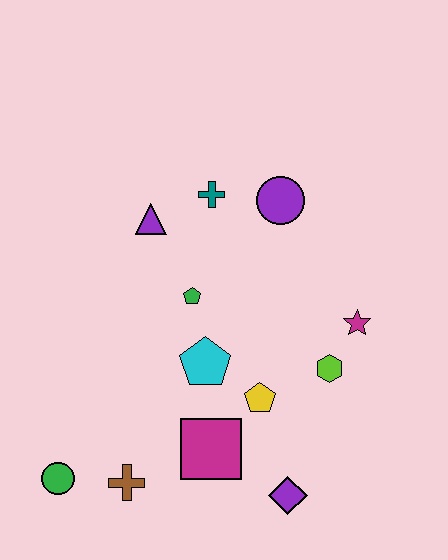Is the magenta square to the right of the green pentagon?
Yes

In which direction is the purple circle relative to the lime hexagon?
The purple circle is above the lime hexagon.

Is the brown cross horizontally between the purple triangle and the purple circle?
No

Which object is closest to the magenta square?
The yellow pentagon is closest to the magenta square.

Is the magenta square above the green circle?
Yes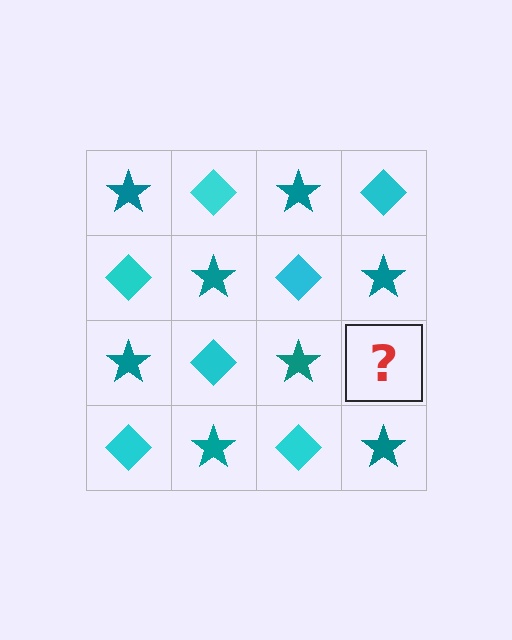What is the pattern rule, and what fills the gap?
The rule is that it alternates teal star and cyan diamond in a checkerboard pattern. The gap should be filled with a cyan diamond.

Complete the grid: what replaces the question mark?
The question mark should be replaced with a cyan diamond.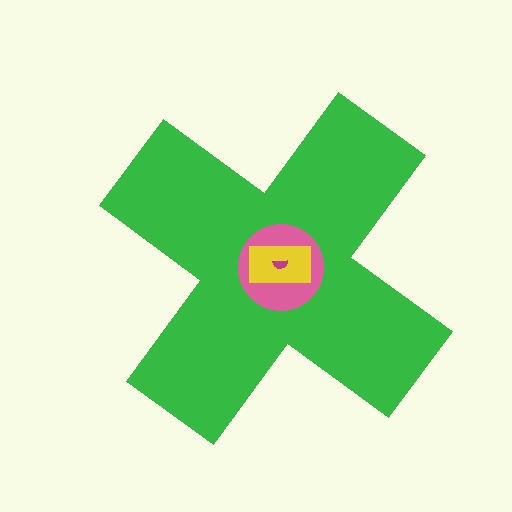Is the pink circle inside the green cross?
Yes.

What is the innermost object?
The magenta semicircle.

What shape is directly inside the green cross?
The pink circle.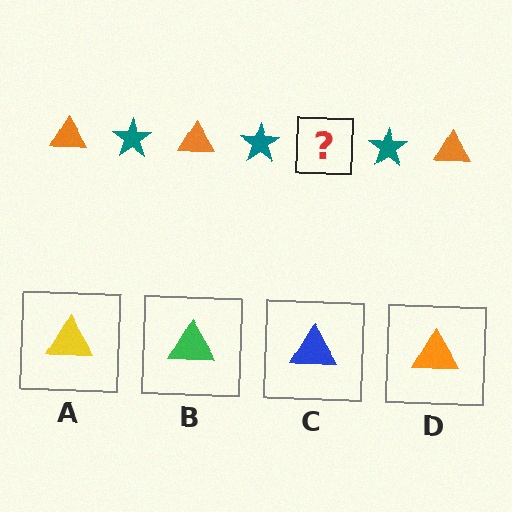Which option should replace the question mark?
Option D.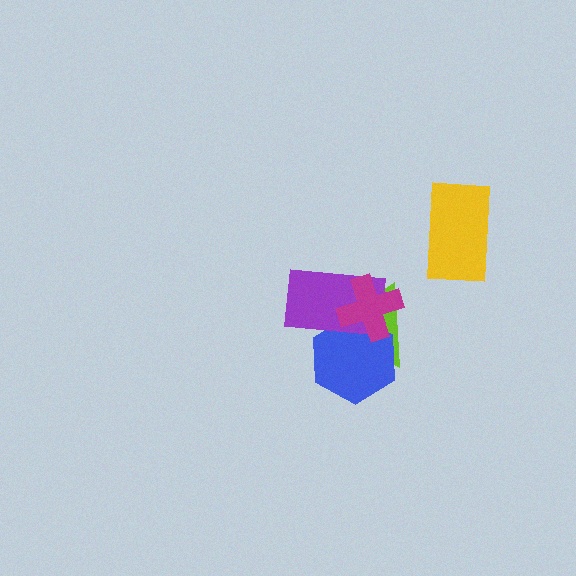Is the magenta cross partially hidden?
No, no other shape covers it.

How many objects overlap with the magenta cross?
3 objects overlap with the magenta cross.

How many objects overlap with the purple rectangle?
3 objects overlap with the purple rectangle.